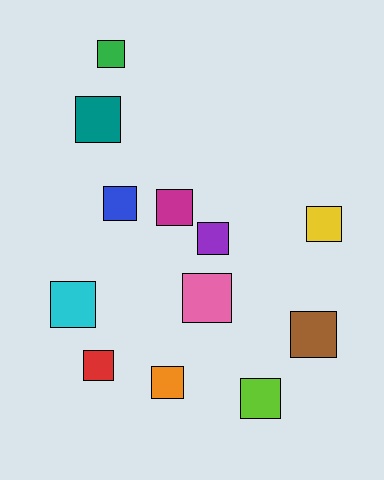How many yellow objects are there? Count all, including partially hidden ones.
There is 1 yellow object.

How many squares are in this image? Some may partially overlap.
There are 12 squares.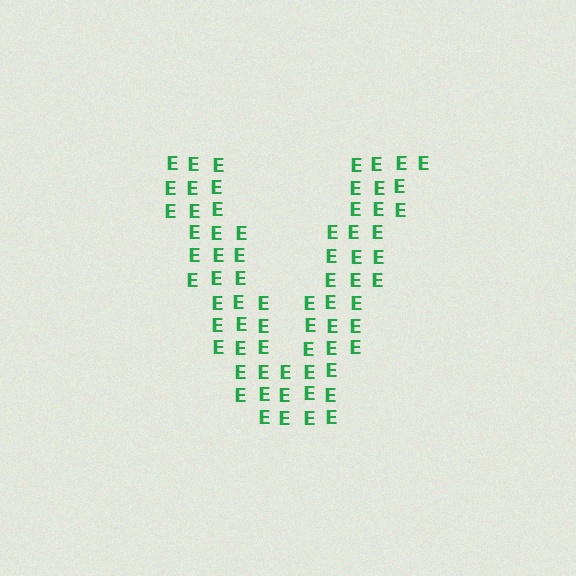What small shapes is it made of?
It is made of small letter E's.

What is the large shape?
The large shape is the letter V.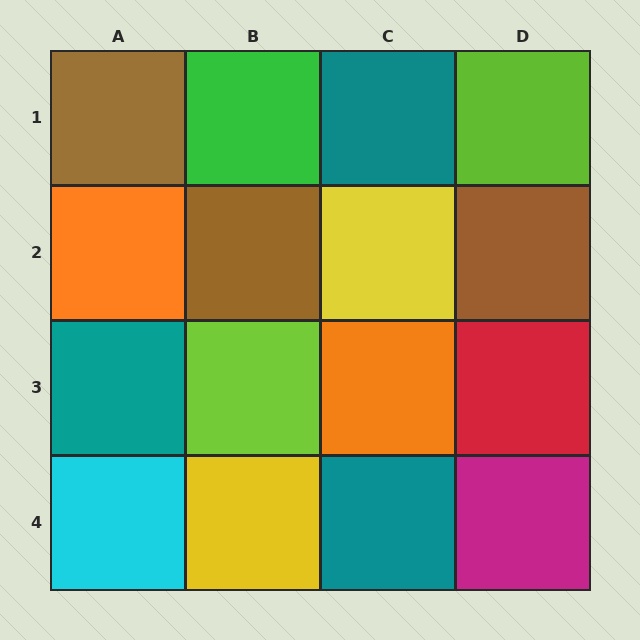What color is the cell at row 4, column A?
Cyan.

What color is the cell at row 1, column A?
Brown.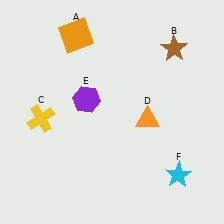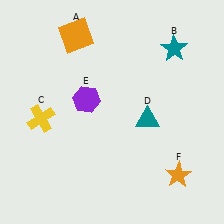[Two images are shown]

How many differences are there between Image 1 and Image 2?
There are 3 differences between the two images.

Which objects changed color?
B changed from brown to teal. D changed from orange to teal. F changed from cyan to orange.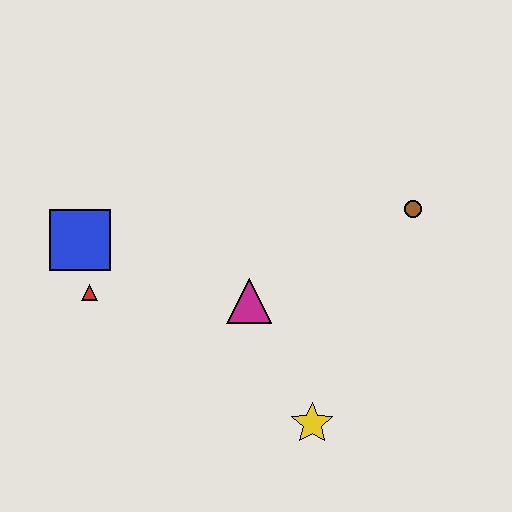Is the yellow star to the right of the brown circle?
No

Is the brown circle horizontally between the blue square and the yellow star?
No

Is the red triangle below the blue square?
Yes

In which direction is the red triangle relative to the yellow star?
The red triangle is to the left of the yellow star.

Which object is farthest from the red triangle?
The brown circle is farthest from the red triangle.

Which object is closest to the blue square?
The red triangle is closest to the blue square.